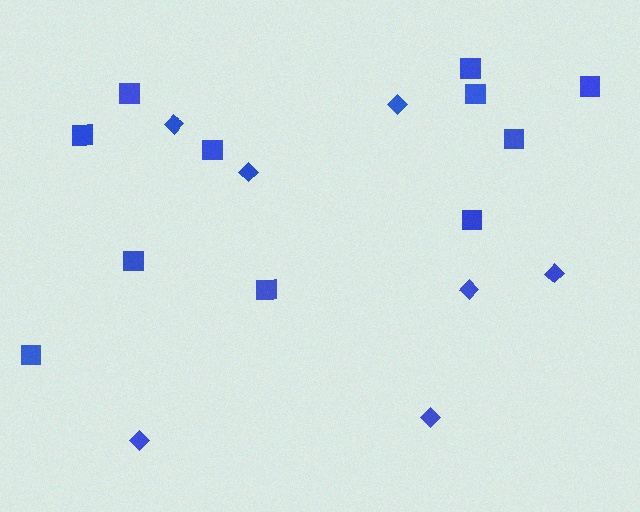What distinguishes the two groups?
There are 2 groups: one group of squares (11) and one group of diamonds (7).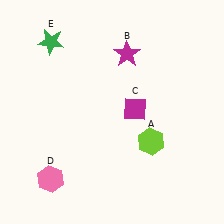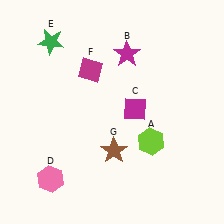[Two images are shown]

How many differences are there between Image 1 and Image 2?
There are 2 differences between the two images.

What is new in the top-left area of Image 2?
A magenta diamond (F) was added in the top-left area of Image 2.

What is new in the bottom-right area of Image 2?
A brown star (G) was added in the bottom-right area of Image 2.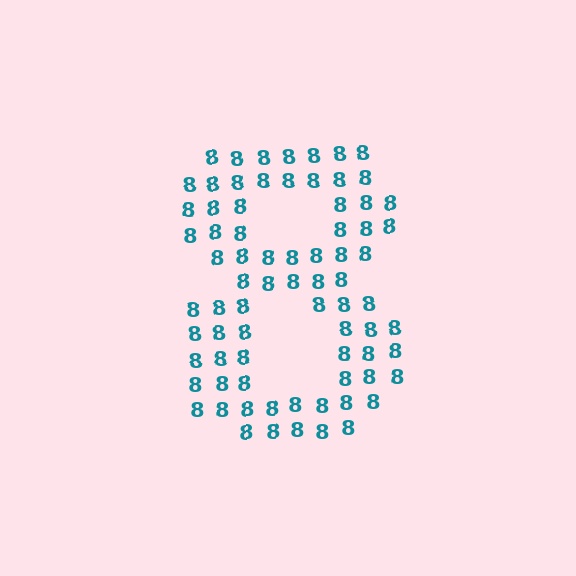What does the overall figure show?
The overall figure shows the digit 8.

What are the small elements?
The small elements are digit 8's.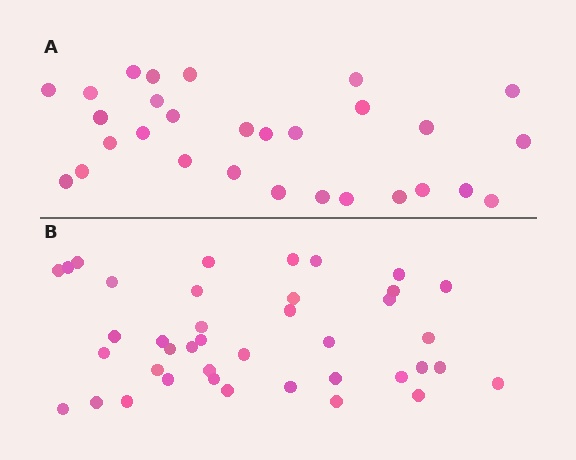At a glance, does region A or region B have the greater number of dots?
Region B (the bottom region) has more dots.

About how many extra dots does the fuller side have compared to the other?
Region B has roughly 12 or so more dots than region A.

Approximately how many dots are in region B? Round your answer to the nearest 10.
About 40 dots.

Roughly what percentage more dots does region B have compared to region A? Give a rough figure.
About 40% more.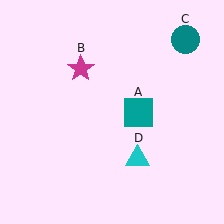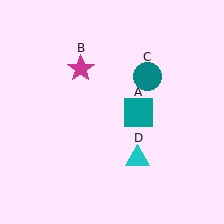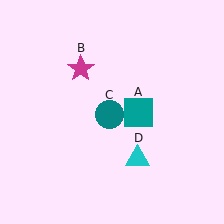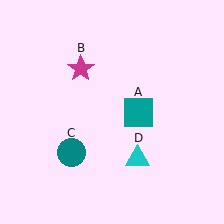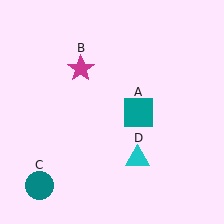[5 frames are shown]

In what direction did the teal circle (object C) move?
The teal circle (object C) moved down and to the left.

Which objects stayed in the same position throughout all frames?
Teal square (object A) and magenta star (object B) and cyan triangle (object D) remained stationary.